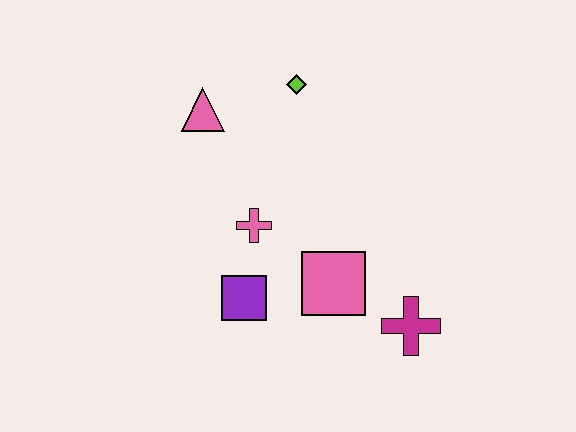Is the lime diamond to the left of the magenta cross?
Yes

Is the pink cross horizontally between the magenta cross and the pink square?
No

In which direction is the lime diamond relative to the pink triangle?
The lime diamond is to the right of the pink triangle.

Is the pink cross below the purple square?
No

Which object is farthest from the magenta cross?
The pink triangle is farthest from the magenta cross.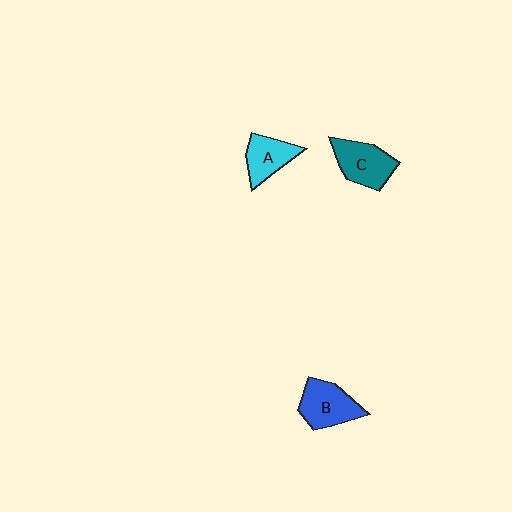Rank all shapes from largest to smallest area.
From largest to smallest: B (blue), C (teal), A (cyan).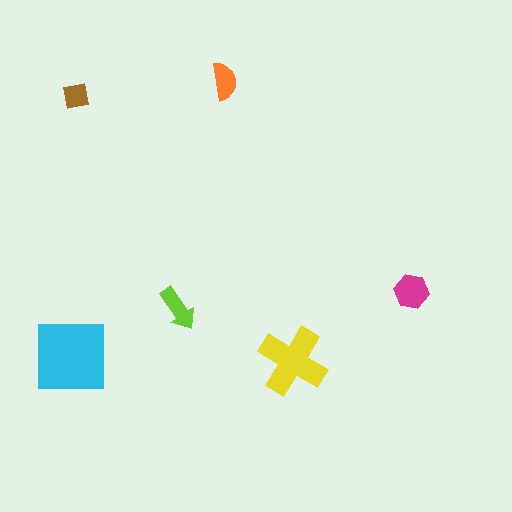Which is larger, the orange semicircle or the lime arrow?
The lime arrow.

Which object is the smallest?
The brown square.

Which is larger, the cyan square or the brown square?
The cyan square.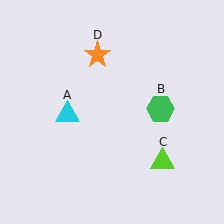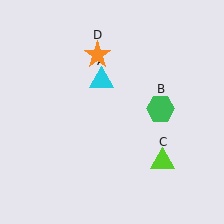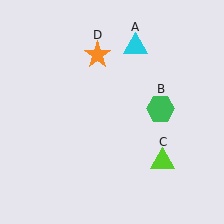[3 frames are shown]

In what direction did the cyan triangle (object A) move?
The cyan triangle (object A) moved up and to the right.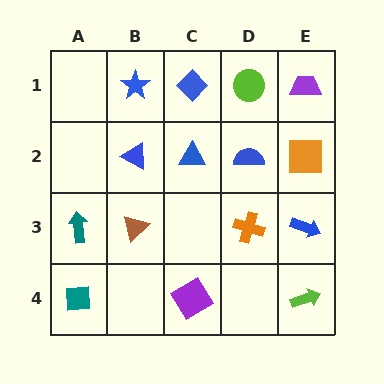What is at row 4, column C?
A purple diamond.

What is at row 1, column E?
A purple trapezoid.